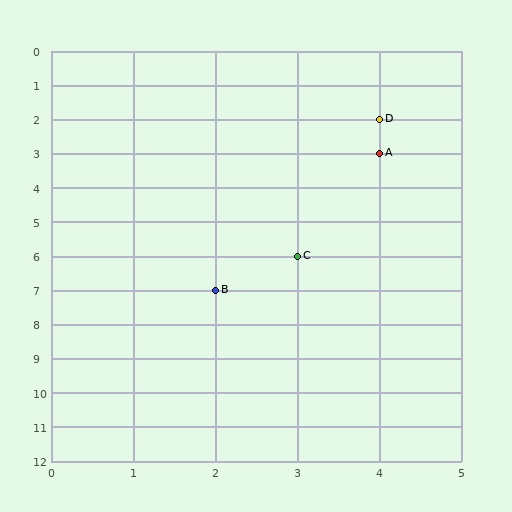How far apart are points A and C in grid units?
Points A and C are 1 column and 3 rows apart (about 3.2 grid units diagonally).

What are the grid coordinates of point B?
Point B is at grid coordinates (2, 7).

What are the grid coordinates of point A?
Point A is at grid coordinates (4, 3).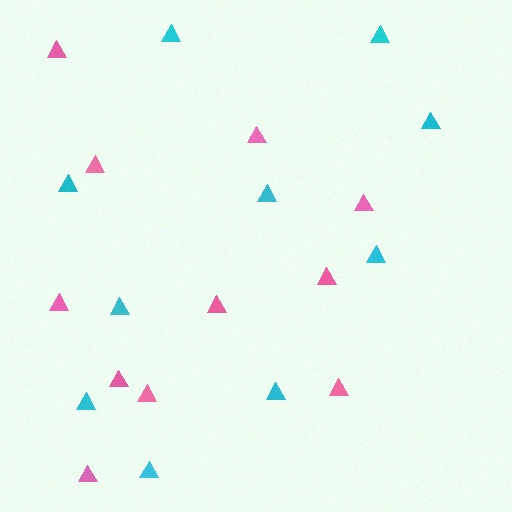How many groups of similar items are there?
There are 2 groups: one group of pink triangles (11) and one group of cyan triangles (10).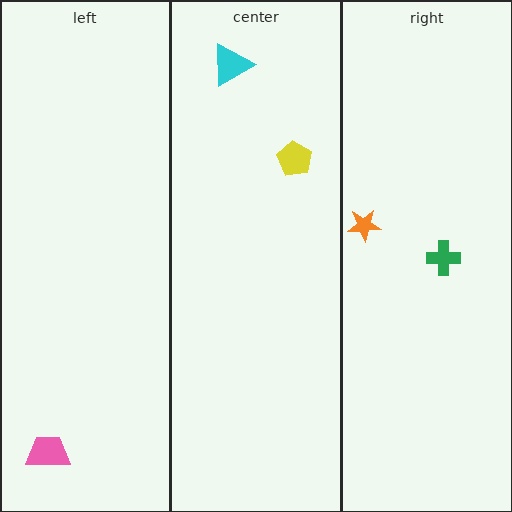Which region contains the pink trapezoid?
The left region.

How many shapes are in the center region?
2.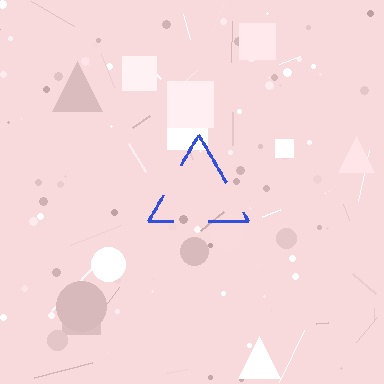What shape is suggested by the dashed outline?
The dashed outline suggests a triangle.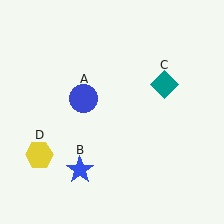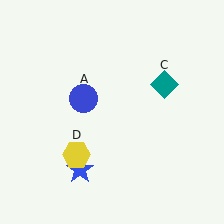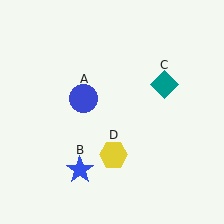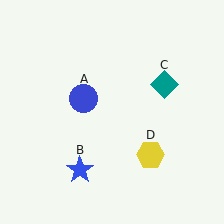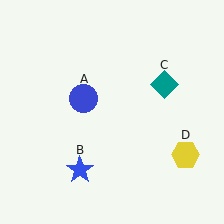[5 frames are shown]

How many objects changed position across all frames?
1 object changed position: yellow hexagon (object D).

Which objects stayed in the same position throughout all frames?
Blue circle (object A) and blue star (object B) and teal diamond (object C) remained stationary.